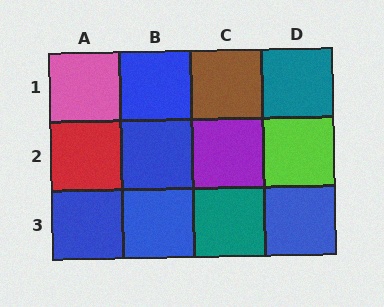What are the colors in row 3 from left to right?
Blue, blue, teal, blue.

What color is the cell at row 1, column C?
Brown.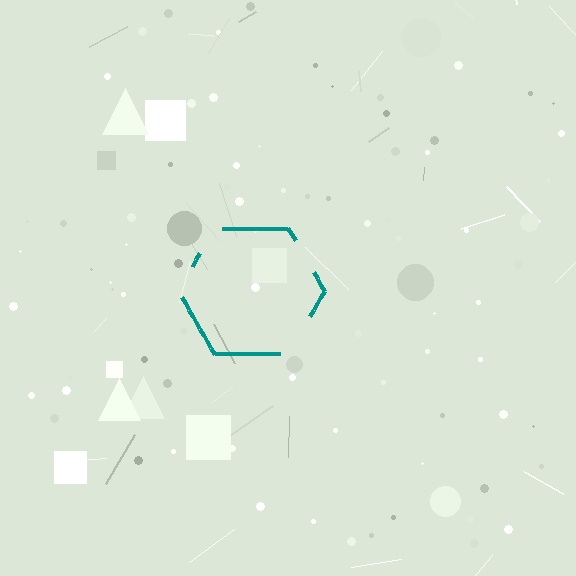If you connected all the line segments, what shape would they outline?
They would outline a hexagon.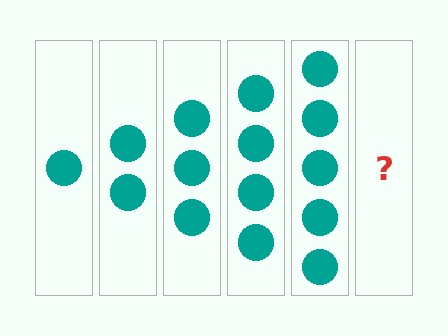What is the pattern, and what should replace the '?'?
The pattern is that each step adds one more circle. The '?' should be 6 circles.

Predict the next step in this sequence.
The next step is 6 circles.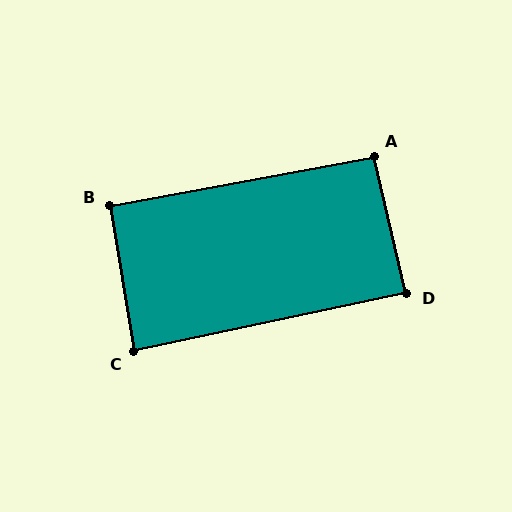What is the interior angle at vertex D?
Approximately 89 degrees (approximately right).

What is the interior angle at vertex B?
Approximately 91 degrees (approximately right).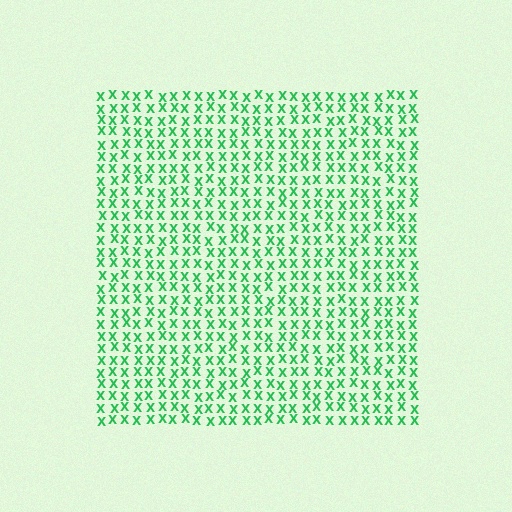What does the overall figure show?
The overall figure shows a square.